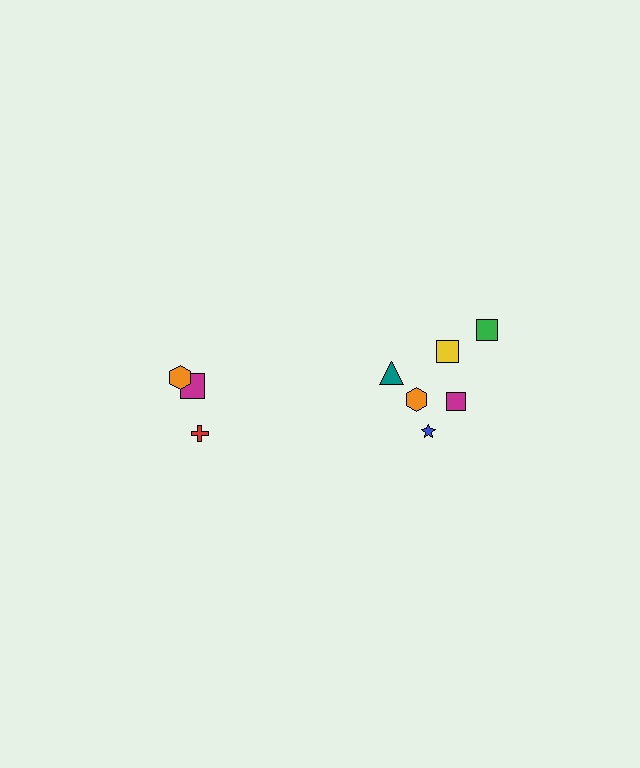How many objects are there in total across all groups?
There are 9 objects.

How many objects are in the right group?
There are 6 objects.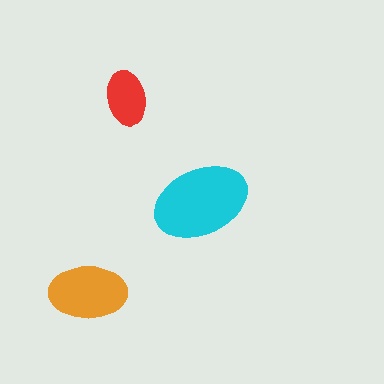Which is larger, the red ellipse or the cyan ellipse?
The cyan one.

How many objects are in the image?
There are 3 objects in the image.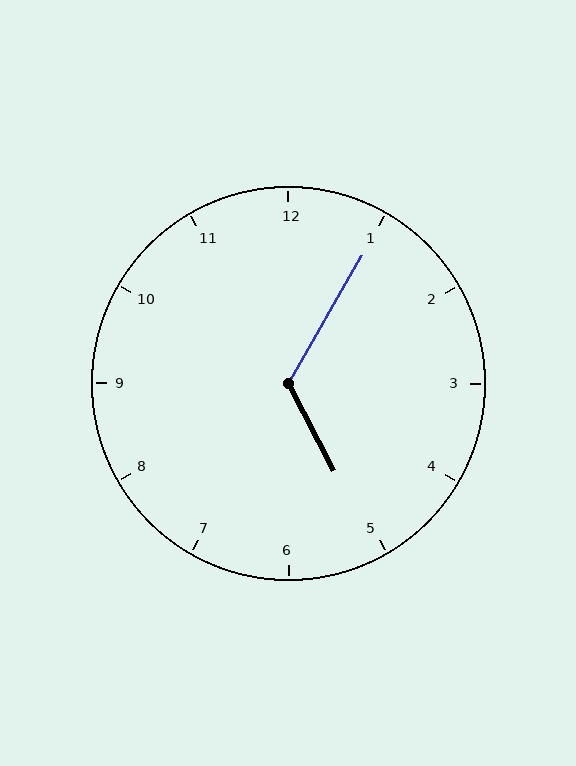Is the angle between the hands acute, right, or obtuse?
It is obtuse.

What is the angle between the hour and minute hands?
Approximately 122 degrees.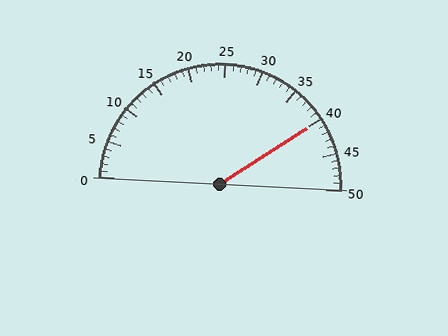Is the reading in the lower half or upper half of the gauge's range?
The reading is in the upper half of the range (0 to 50).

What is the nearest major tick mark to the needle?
The nearest major tick mark is 40.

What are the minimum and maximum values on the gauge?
The gauge ranges from 0 to 50.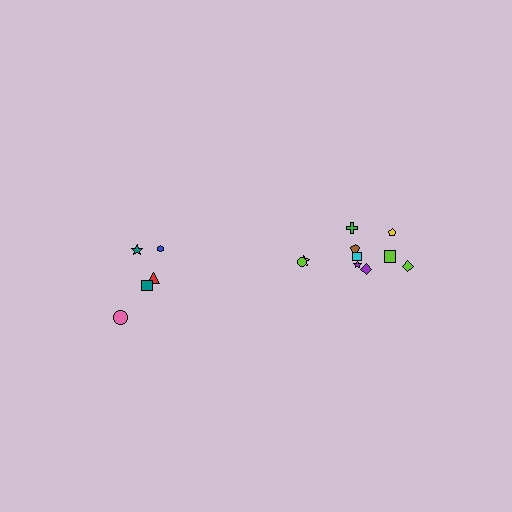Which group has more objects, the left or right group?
The right group.